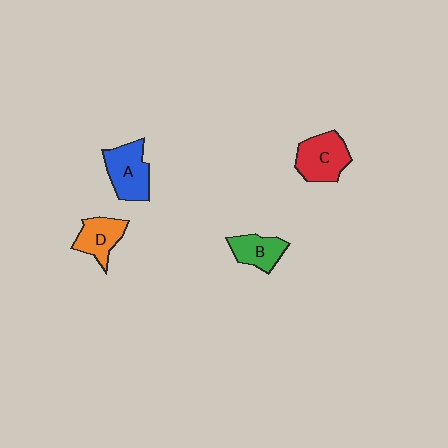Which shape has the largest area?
Shape A (blue).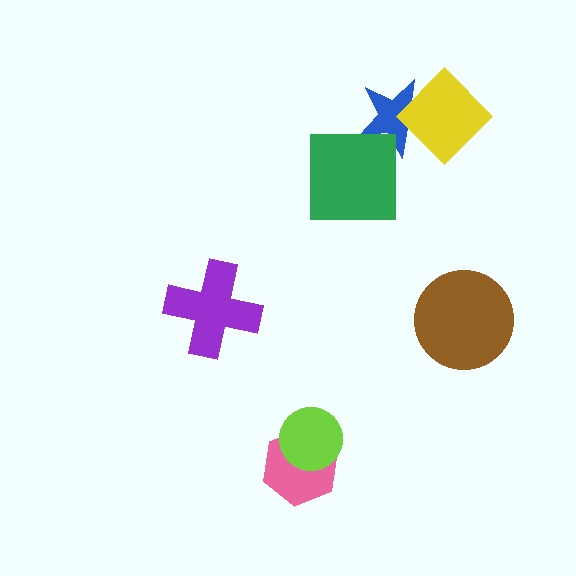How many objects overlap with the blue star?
2 objects overlap with the blue star.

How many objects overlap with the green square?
1 object overlaps with the green square.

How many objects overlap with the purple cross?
0 objects overlap with the purple cross.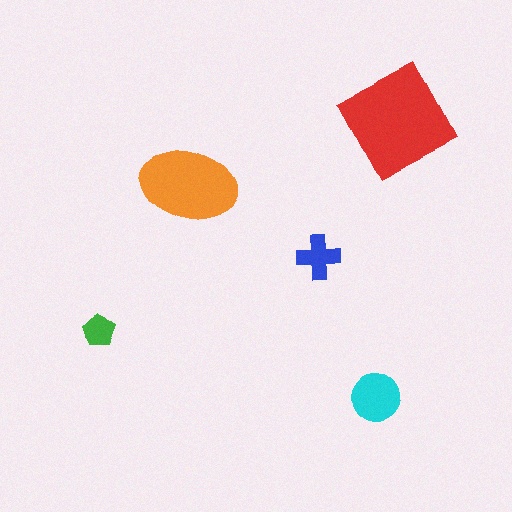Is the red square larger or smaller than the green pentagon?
Larger.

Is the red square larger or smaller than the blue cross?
Larger.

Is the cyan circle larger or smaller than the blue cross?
Larger.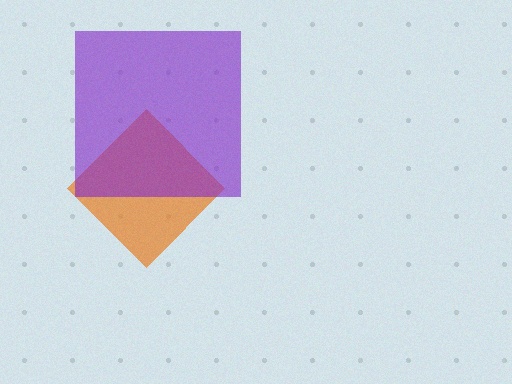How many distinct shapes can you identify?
There are 2 distinct shapes: an orange diamond, a purple square.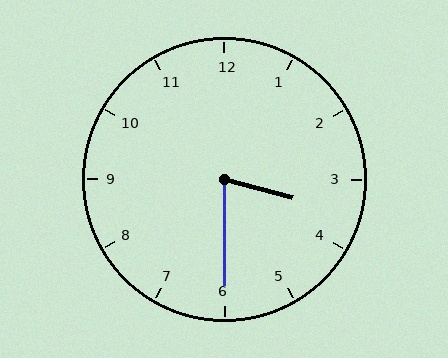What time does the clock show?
3:30.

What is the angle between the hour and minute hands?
Approximately 75 degrees.